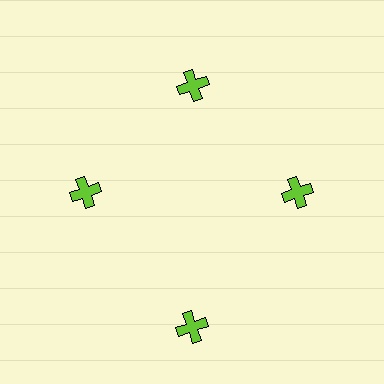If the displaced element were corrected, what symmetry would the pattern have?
It would have 4-fold rotational symmetry — the pattern would map onto itself every 90 degrees.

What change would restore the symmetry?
The symmetry would be restored by moving it inward, back onto the ring so that all 4 crosses sit at equal angles and equal distance from the center.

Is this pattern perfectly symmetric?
No. The 4 lime crosses are arranged in a ring, but one element near the 6 o'clock position is pushed outward from the center, breaking the 4-fold rotational symmetry.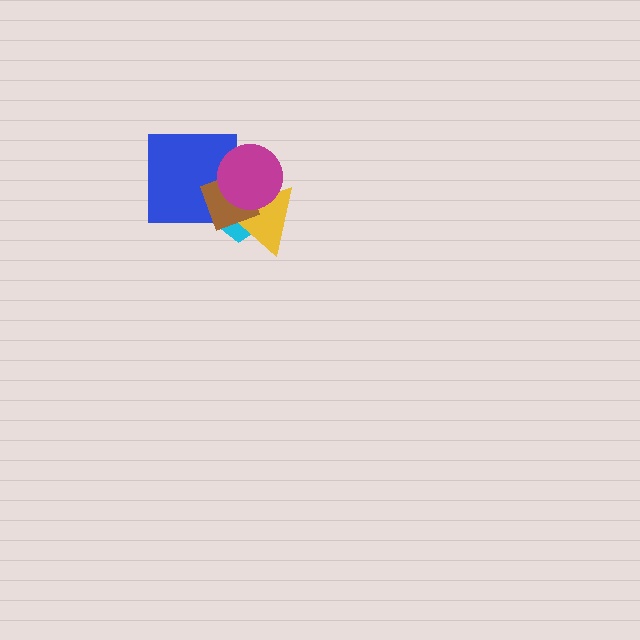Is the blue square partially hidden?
Yes, it is partially covered by another shape.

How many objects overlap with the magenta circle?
4 objects overlap with the magenta circle.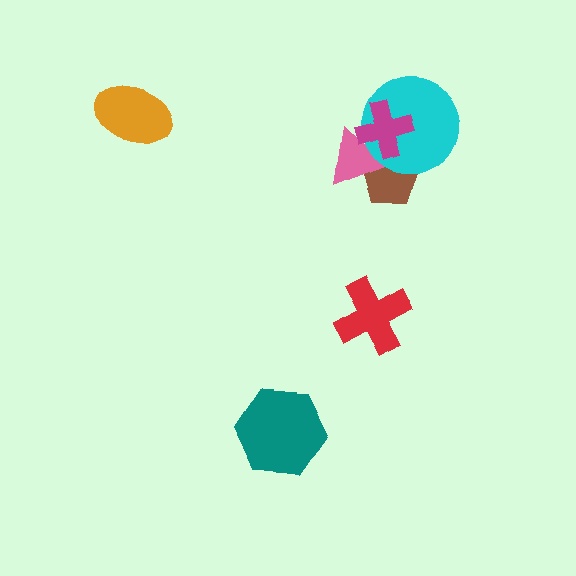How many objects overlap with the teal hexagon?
0 objects overlap with the teal hexagon.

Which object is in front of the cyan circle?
The magenta cross is in front of the cyan circle.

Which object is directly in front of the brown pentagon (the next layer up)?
The pink triangle is directly in front of the brown pentagon.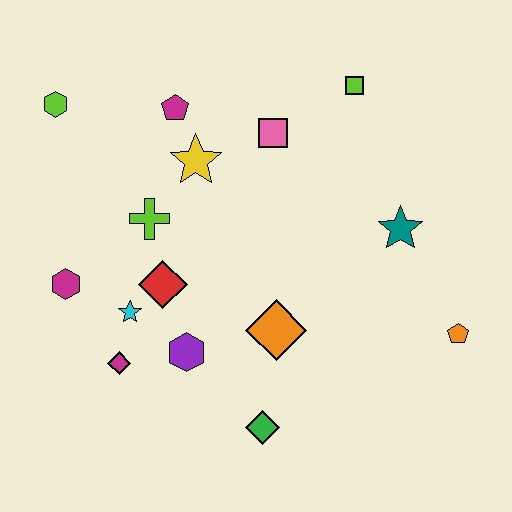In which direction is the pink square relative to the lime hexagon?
The pink square is to the right of the lime hexagon.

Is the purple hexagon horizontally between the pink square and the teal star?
No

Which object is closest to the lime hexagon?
The magenta pentagon is closest to the lime hexagon.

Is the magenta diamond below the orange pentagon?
Yes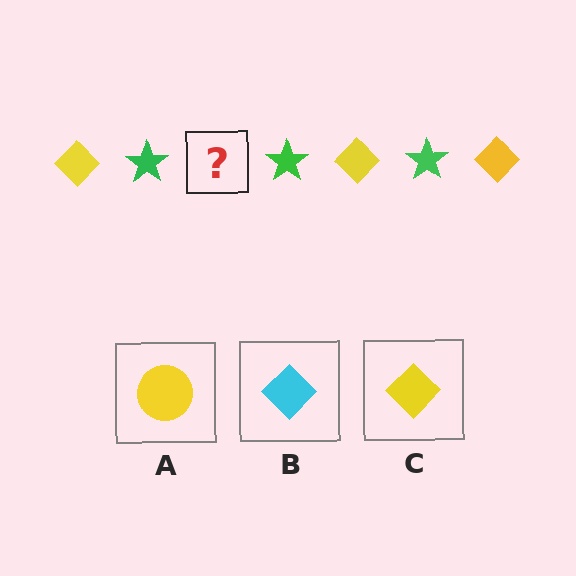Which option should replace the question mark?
Option C.